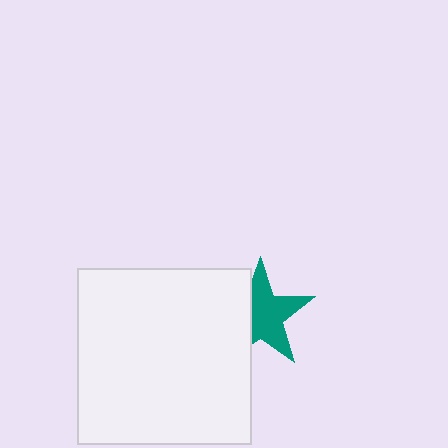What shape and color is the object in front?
The object in front is a white rectangle.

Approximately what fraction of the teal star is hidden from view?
Roughly 35% of the teal star is hidden behind the white rectangle.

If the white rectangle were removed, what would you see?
You would see the complete teal star.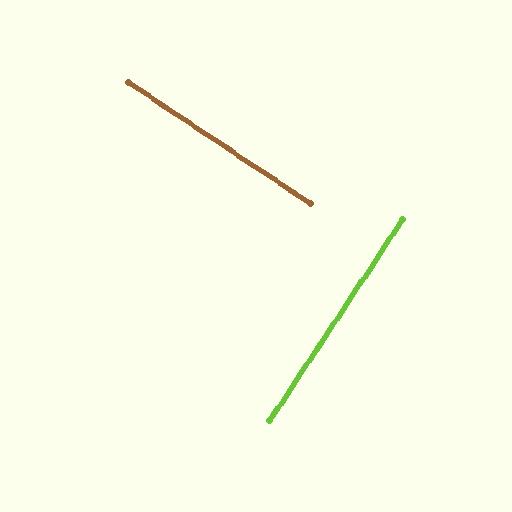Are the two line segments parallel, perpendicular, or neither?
Perpendicular — they meet at approximately 90°.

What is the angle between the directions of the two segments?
Approximately 90 degrees.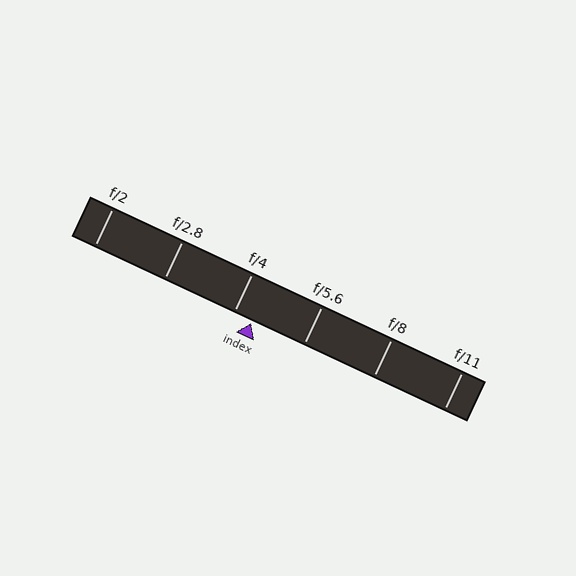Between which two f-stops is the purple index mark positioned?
The index mark is between f/4 and f/5.6.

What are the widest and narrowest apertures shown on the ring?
The widest aperture shown is f/2 and the narrowest is f/11.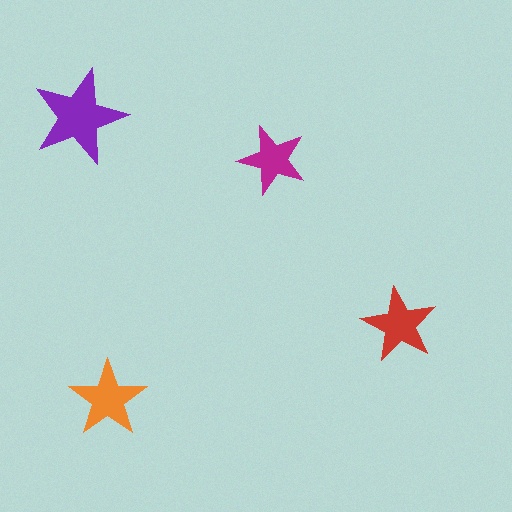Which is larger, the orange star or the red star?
The orange one.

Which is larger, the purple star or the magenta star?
The purple one.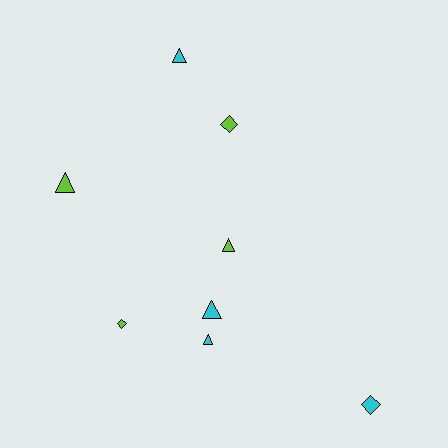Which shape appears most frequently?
Triangle, with 5 objects.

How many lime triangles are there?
There are 2 lime triangles.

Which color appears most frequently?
Cyan, with 4 objects.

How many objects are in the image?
There are 8 objects.